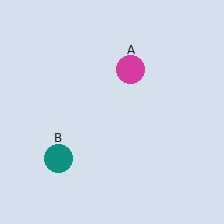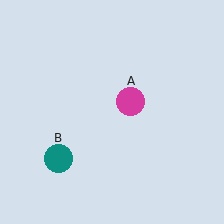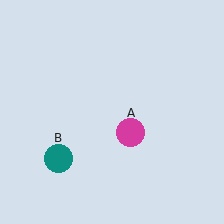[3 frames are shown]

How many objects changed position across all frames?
1 object changed position: magenta circle (object A).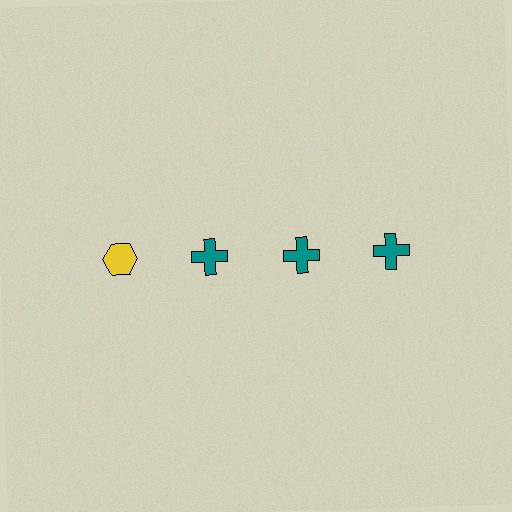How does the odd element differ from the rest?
It differs in both color (yellow instead of teal) and shape (hexagon instead of cross).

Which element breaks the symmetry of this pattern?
The yellow hexagon in the top row, leftmost column breaks the symmetry. All other shapes are teal crosses.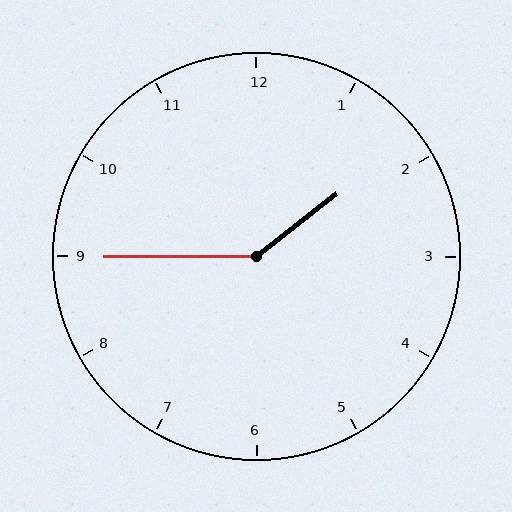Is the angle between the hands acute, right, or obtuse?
It is obtuse.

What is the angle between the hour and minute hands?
Approximately 142 degrees.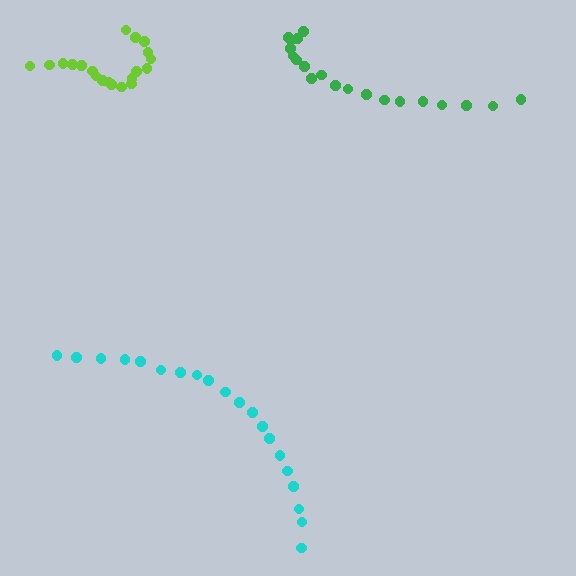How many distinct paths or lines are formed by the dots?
There are 3 distinct paths.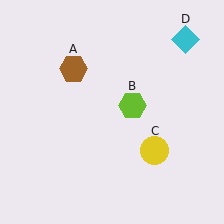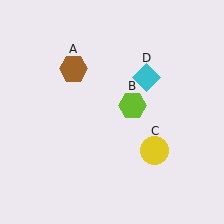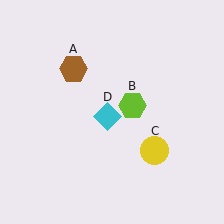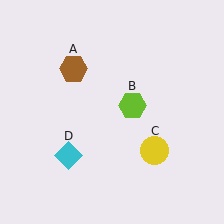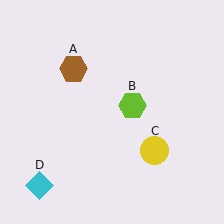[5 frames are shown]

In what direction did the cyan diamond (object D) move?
The cyan diamond (object D) moved down and to the left.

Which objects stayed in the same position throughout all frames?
Brown hexagon (object A) and lime hexagon (object B) and yellow circle (object C) remained stationary.